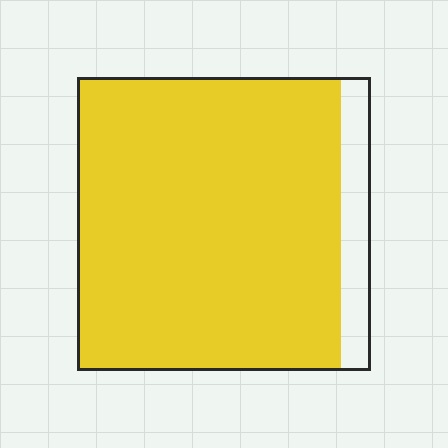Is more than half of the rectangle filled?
Yes.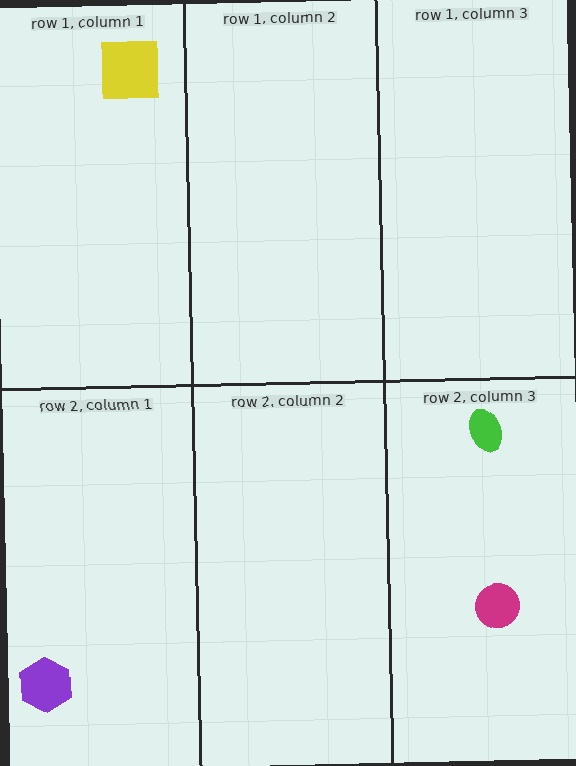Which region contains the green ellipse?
The row 2, column 3 region.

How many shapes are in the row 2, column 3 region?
2.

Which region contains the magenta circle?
The row 2, column 3 region.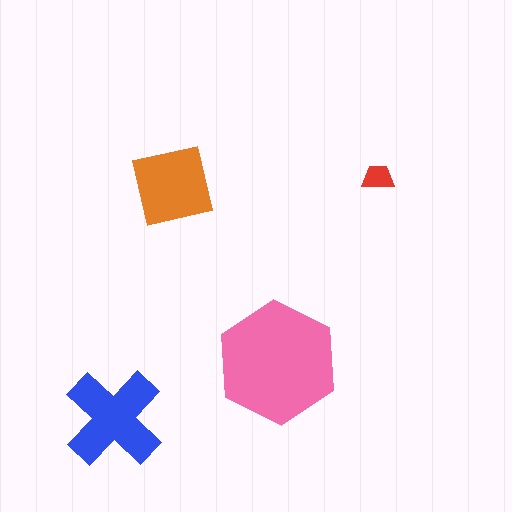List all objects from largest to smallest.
The pink hexagon, the blue cross, the orange square, the red trapezoid.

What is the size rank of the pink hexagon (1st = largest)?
1st.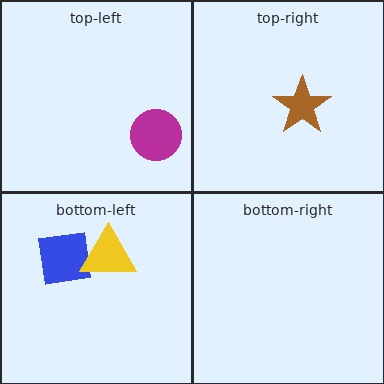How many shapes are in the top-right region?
1.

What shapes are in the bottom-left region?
The blue square, the yellow triangle.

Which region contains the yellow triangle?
The bottom-left region.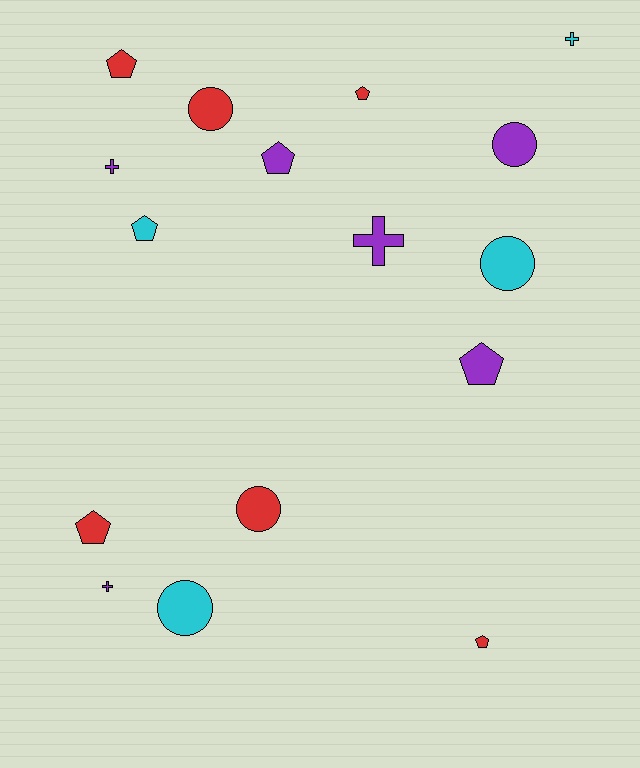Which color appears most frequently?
Red, with 6 objects.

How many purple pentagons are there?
There are 2 purple pentagons.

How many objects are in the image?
There are 16 objects.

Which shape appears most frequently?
Pentagon, with 7 objects.